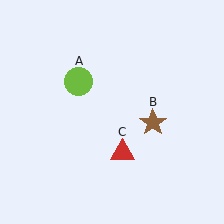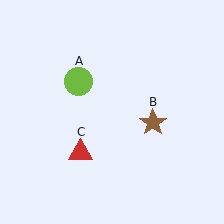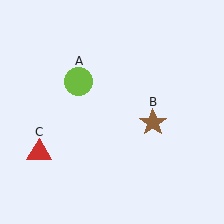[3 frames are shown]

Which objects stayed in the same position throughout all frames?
Lime circle (object A) and brown star (object B) remained stationary.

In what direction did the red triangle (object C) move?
The red triangle (object C) moved left.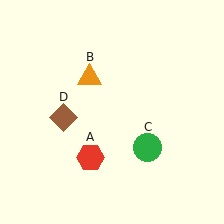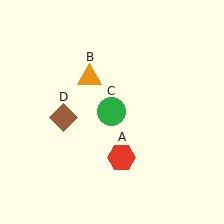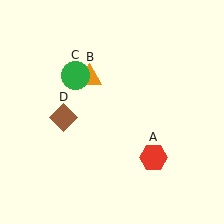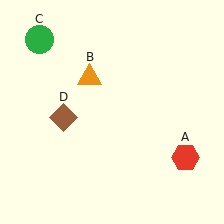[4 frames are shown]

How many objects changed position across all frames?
2 objects changed position: red hexagon (object A), green circle (object C).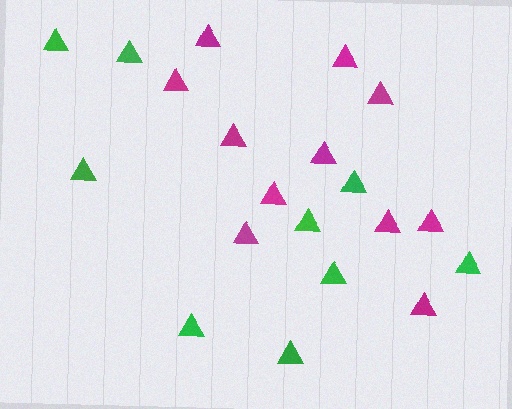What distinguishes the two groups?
There are 2 groups: one group of magenta triangles (11) and one group of green triangles (9).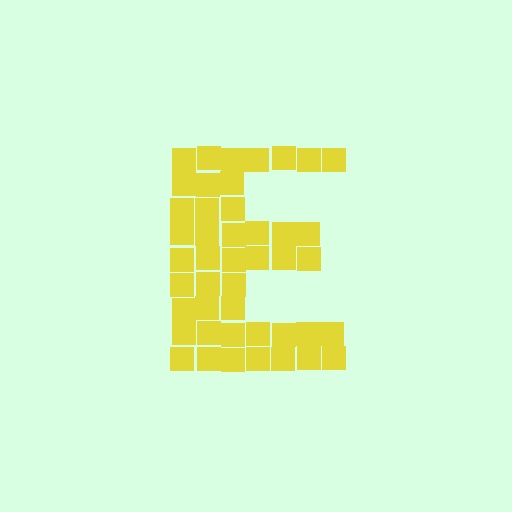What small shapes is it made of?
It is made of small squares.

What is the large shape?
The large shape is the letter E.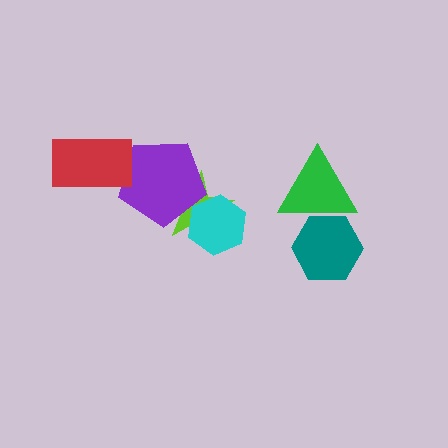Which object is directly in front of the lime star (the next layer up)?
The purple pentagon is directly in front of the lime star.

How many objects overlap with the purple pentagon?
2 objects overlap with the purple pentagon.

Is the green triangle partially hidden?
Yes, it is partially covered by another shape.